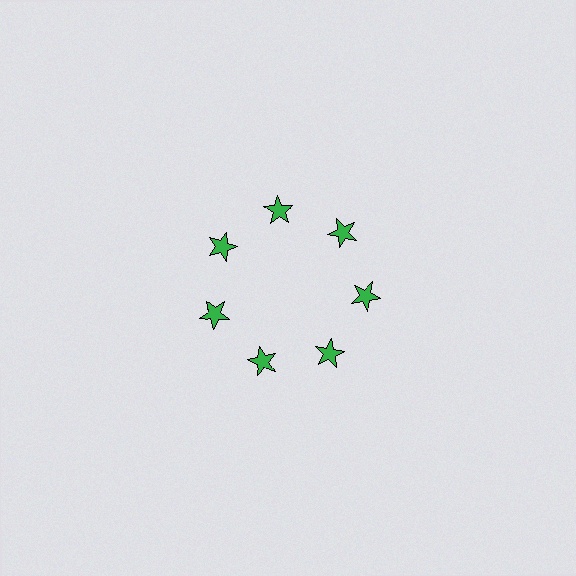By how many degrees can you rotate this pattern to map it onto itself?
The pattern maps onto itself every 51 degrees of rotation.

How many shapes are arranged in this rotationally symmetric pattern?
There are 7 shapes, arranged in 7 groups of 1.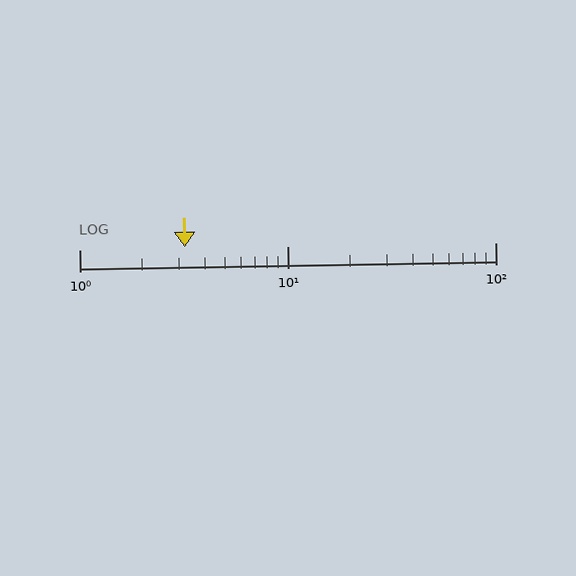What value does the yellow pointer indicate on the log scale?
The pointer indicates approximately 3.2.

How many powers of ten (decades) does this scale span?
The scale spans 2 decades, from 1 to 100.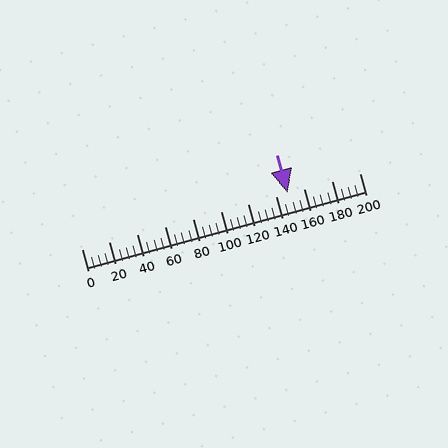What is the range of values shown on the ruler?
The ruler shows values from 0 to 200.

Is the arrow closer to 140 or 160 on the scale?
The arrow is closer to 140.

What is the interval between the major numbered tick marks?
The major tick marks are spaced 20 units apart.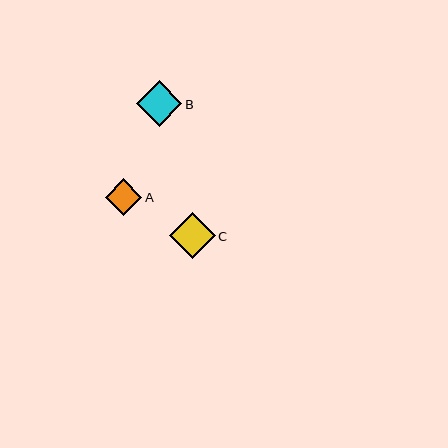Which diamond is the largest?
Diamond C is the largest with a size of approximately 46 pixels.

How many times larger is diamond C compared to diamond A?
Diamond C is approximately 1.3 times the size of diamond A.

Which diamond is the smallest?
Diamond A is the smallest with a size of approximately 37 pixels.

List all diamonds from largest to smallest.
From largest to smallest: C, B, A.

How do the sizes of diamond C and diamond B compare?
Diamond C and diamond B are approximately the same size.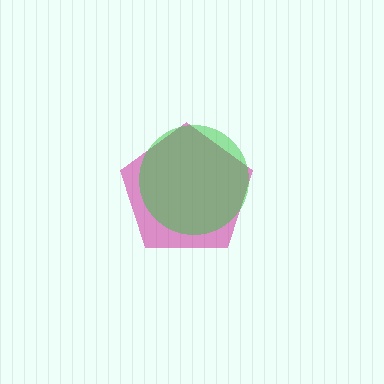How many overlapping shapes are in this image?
There are 2 overlapping shapes in the image.